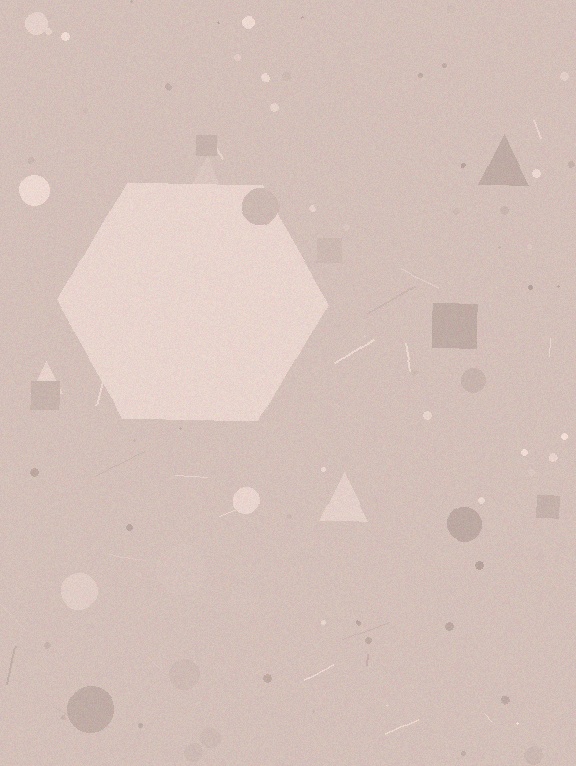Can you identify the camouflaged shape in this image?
The camouflaged shape is a hexagon.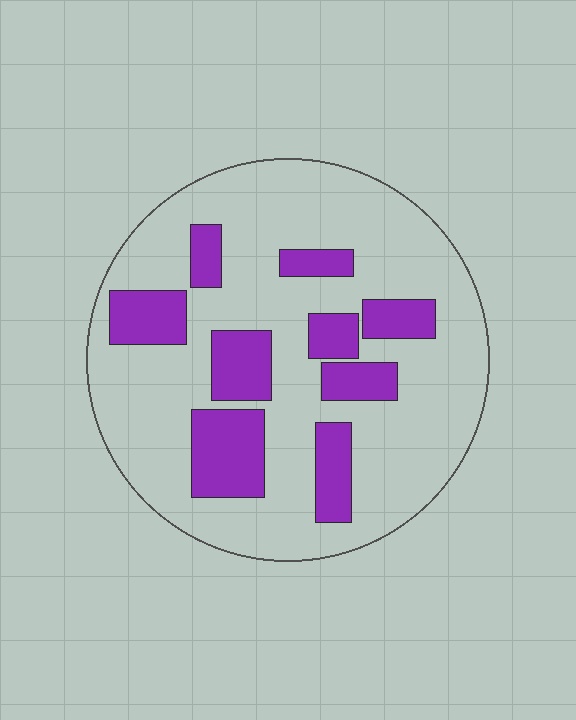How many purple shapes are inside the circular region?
9.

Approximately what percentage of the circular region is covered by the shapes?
Approximately 25%.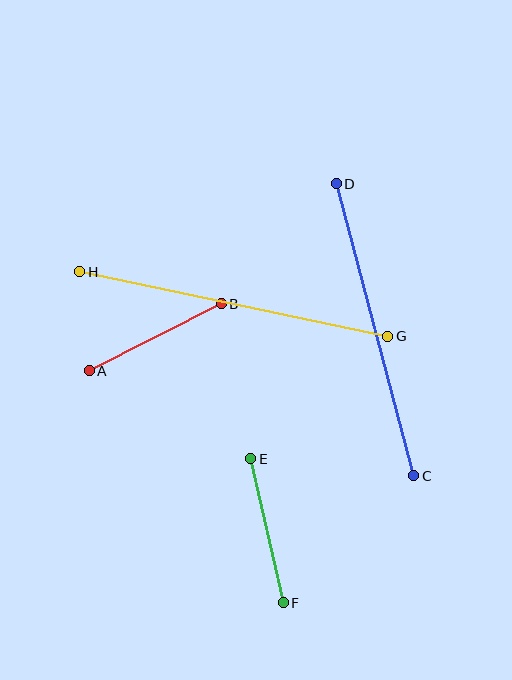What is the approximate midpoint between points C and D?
The midpoint is at approximately (375, 330) pixels.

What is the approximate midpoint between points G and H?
The midpoint is at approximately (234, 304) pixels.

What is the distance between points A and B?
The distance is approximately 148 pixels.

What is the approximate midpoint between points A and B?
The midpoint is at approximately (155, 337) pixels.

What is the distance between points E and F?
The distance is approximately 148 pixels.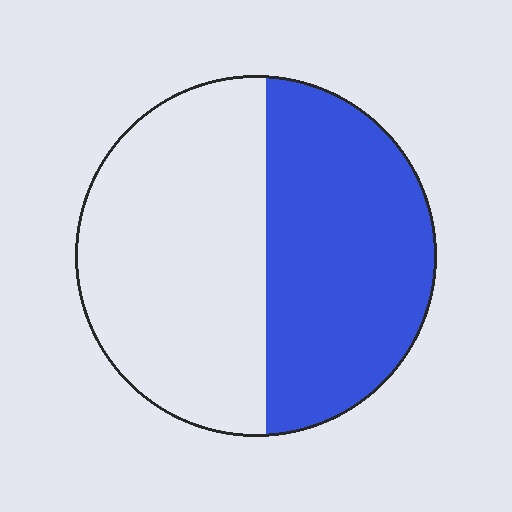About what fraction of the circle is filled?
About one half (1/2).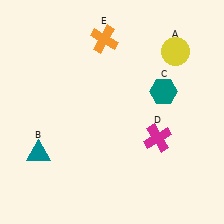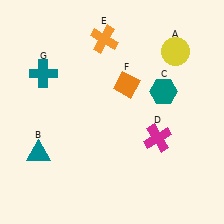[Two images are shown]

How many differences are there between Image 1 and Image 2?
There are 2 differences between the two images.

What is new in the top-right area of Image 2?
An orange diamond (F) was added in the top-right area of Image 2.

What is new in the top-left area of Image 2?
A teal cross (G) was added in the top-left area of Image 2.